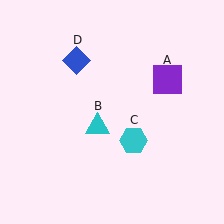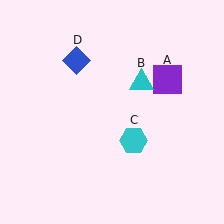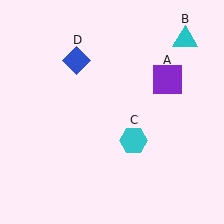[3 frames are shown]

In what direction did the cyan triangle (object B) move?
The cyan triangle (object B) moved up and to the right.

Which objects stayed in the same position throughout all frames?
Purple square (object A) and cyan hexagon (object C) and blue diamond (object D) remained stationary.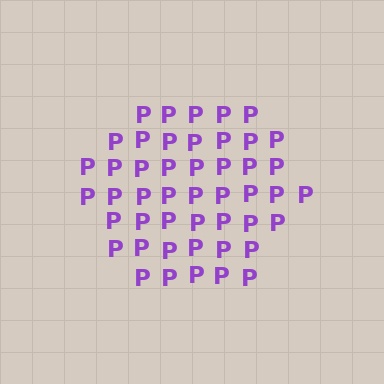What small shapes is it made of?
It is made of small letter P's.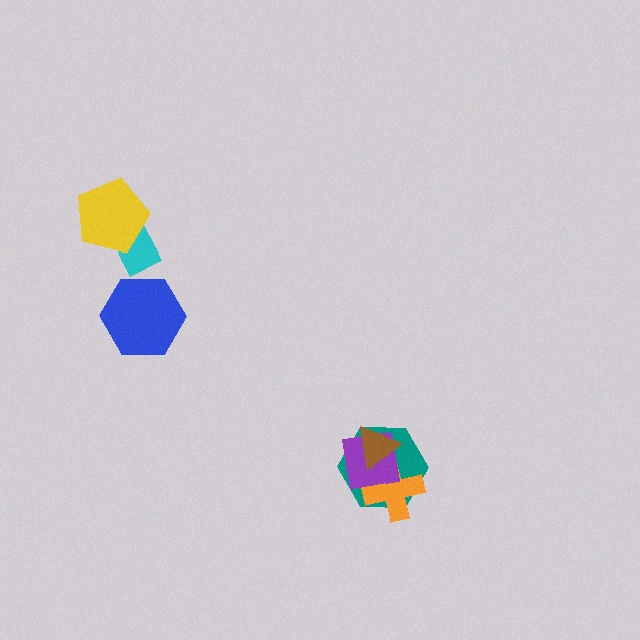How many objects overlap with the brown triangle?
3 objects overlap with the brown triangle.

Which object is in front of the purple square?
The brown triangle is in front of the purple square.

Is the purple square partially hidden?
Yes, it is partially covered by another shape.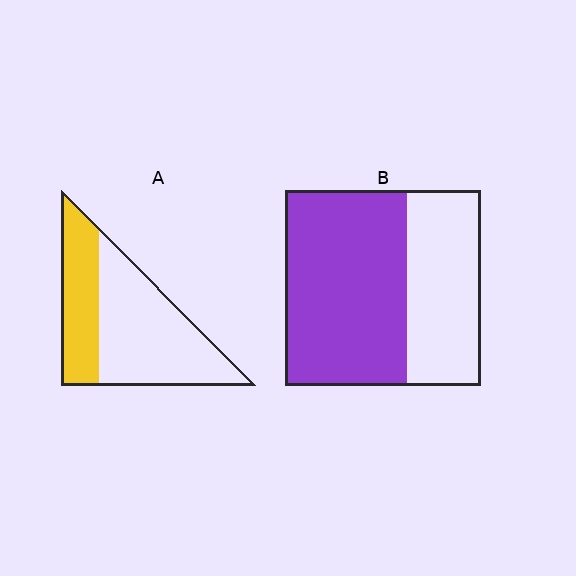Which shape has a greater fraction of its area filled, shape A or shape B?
Shape B.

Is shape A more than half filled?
No.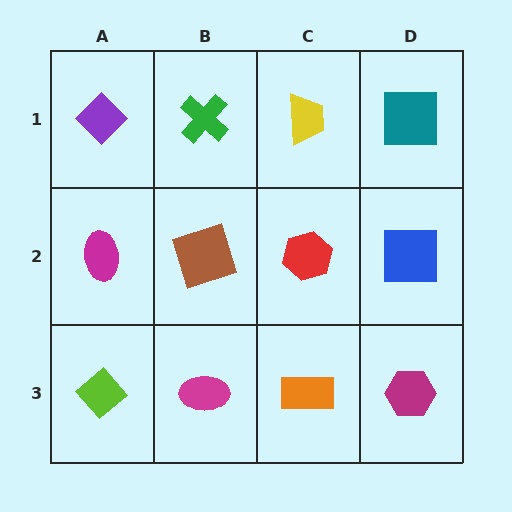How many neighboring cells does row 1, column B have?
3.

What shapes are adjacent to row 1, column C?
A red hexagon (row 2, column C), a green cross (row 1, column B), a teal square (row 1, column D).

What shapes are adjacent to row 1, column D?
A blue square (row 2, column D), a yellow trapezoid (row 1, column C).